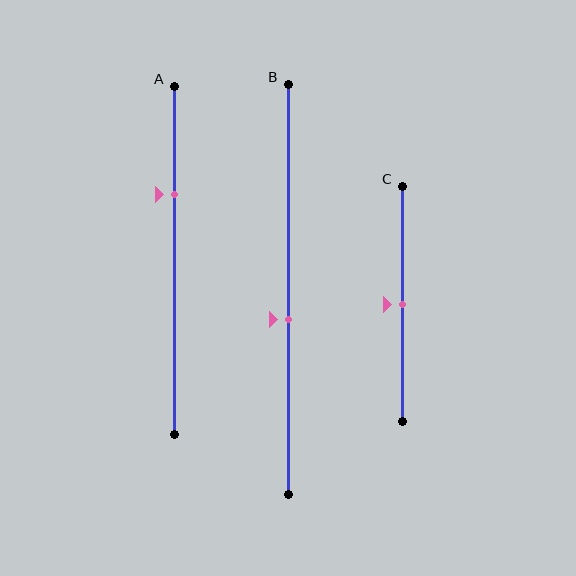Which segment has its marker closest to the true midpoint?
Segment C has its marker closest to the true midpoint.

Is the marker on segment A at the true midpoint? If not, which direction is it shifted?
No, the marker on segment A is shifted upward by about 19% of the segment length.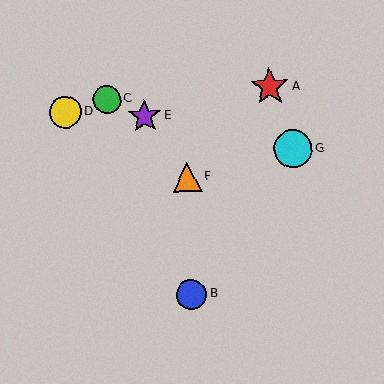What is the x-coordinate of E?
Object E is at x≈144.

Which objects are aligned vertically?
Objects B, F are aligned vertically.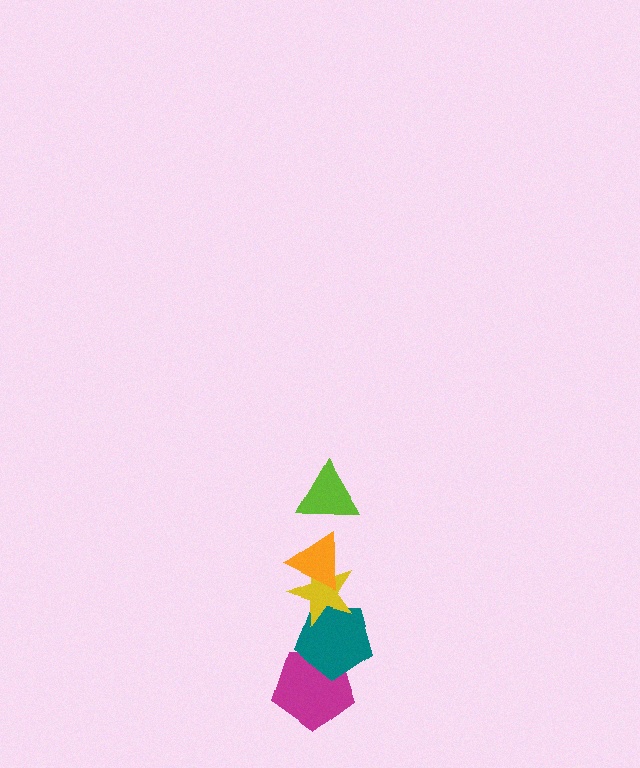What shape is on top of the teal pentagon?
The yellow star is on top of the teal pentagon.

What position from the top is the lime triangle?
The lime triangle is 1st from the top.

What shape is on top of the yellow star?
The orange triangle is on top of the yellow star.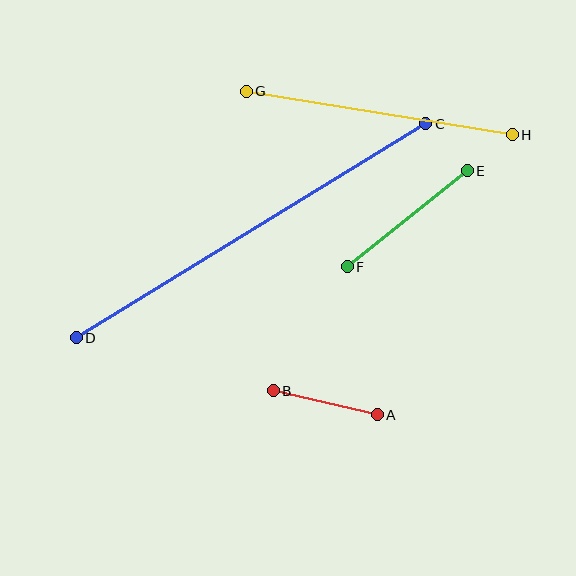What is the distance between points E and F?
The distance is approximately 154 pixels.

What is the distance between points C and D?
The distance is approximately 410 pixels.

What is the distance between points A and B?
The distance is approximately 107 pixels.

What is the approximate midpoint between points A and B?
The midpoint is at approximately (325, 403) pixels.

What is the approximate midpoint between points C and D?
The midpoint is at approximately (251, 231) pixels.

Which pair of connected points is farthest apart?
Points C and D are farthest apart.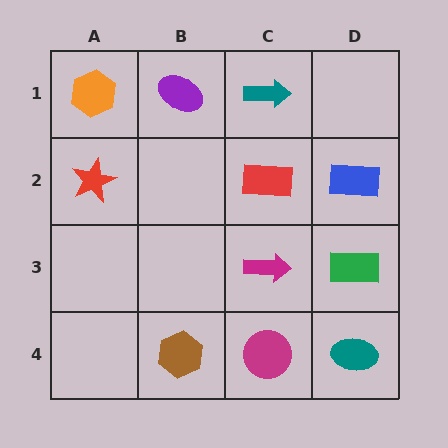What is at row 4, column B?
A brown hexagon.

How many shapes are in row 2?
3 shapes.